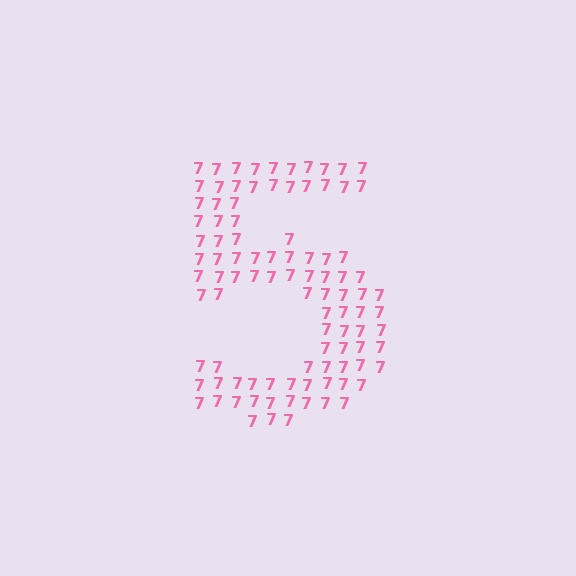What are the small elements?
The small elements are digit 7's.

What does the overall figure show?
The overall figure shows the digit 5.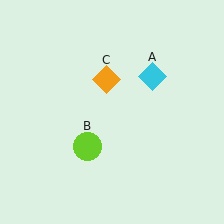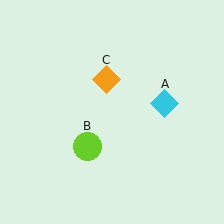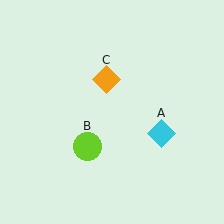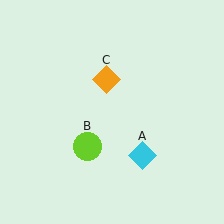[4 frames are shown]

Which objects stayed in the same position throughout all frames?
Lime circle (object B) and orange diamond (object C) remained stationary.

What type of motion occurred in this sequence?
The cyan diamond (object A) rotated clockwise around the center of the scene.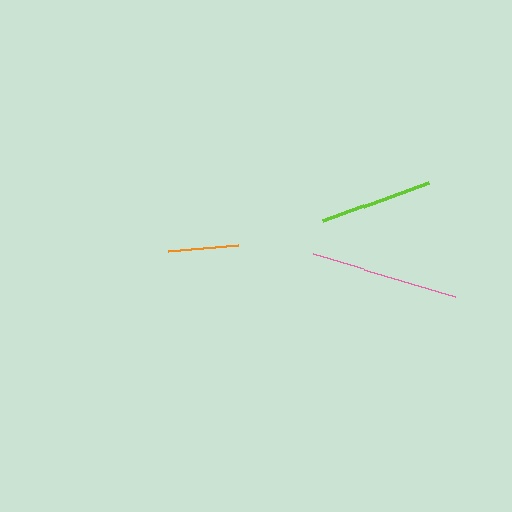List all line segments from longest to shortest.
From longest to shortest: pink, lime, orange.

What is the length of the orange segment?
The orange segment is approximately 70 pixels long.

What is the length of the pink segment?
The pink segment is approximately 148 pixels long.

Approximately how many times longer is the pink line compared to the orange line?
The pink line is approximately 2.1 times the length of the orange line.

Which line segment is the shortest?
The orange line is the shortest at approximately 70 pixels.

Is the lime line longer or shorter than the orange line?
The lime line is longer than the orange line.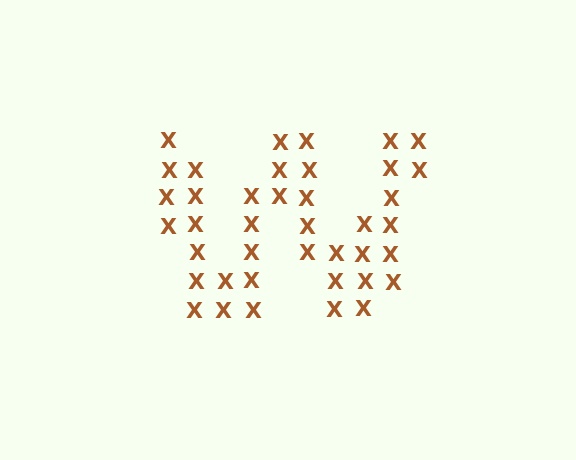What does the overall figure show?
The overall figure shows the letter W.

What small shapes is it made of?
It is made of small letter X's.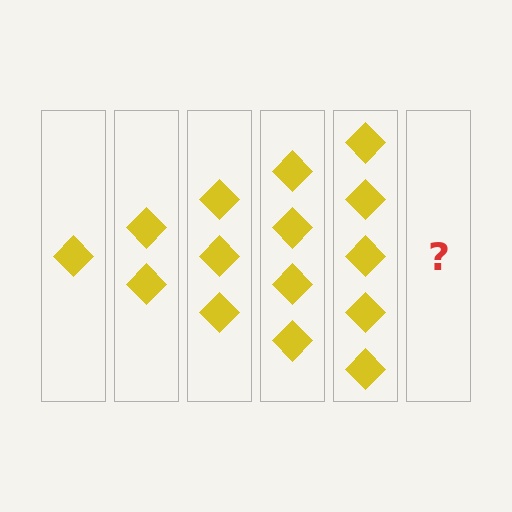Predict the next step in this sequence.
The next step is 6 diamonds.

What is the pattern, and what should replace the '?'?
The pattern is that each step adds one more diamond. The '?' should be 6 diamonds.